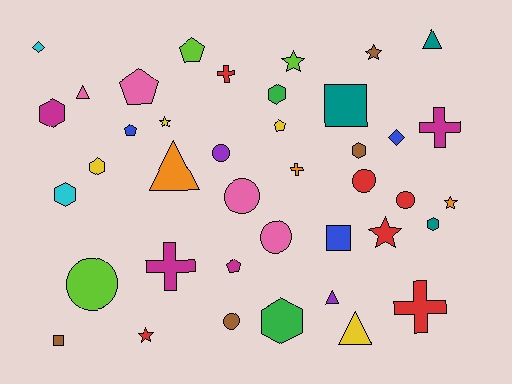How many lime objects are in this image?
There are 3 lime objects.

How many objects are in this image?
There are 40 objects.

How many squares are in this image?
There are 3 squares.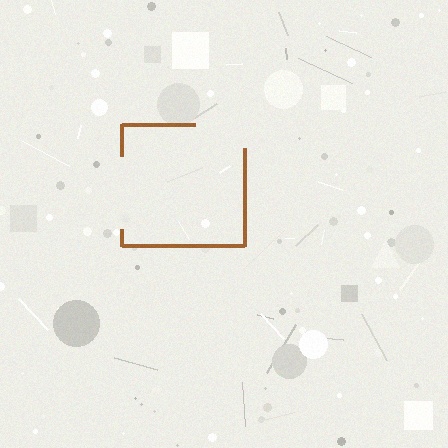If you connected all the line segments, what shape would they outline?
They would outline a square.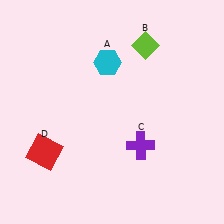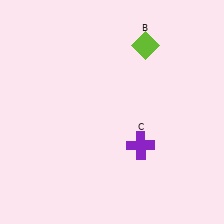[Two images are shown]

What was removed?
The red square (D), the cyan hexagon (A) were removed in Image 2.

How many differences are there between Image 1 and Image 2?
There are 2 differences between the two images.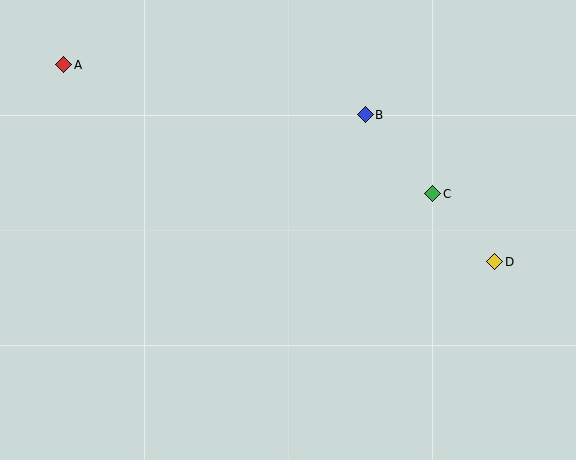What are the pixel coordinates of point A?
Point A is at (64, 65).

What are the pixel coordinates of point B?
Point B is at (365, 115).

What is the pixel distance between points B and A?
The distance between B and A is 306 pixels.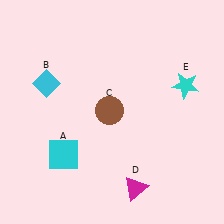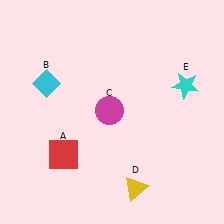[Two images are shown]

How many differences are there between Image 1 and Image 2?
There are 3 differences between the two images.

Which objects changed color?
A changed from cyan to red. C changed from brown to magenta. D changed from magenta to yellow.